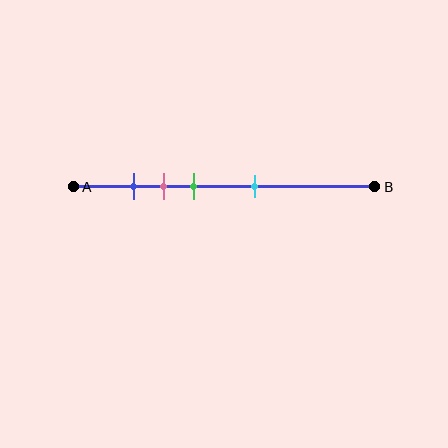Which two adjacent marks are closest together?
The blue and pink marks are the closest adjacent pair.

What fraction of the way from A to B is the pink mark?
The pink mark is approximately 30% (0.3) of the way from A to B.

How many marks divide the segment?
There are 4 marks dividing the segment.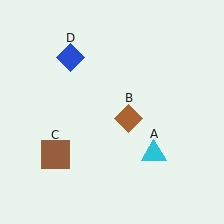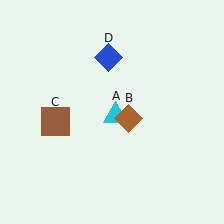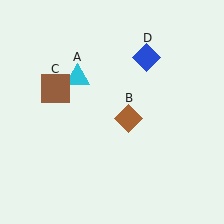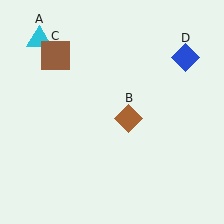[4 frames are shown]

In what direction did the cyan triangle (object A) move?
The cyan triangle (object A) moved up and to the left.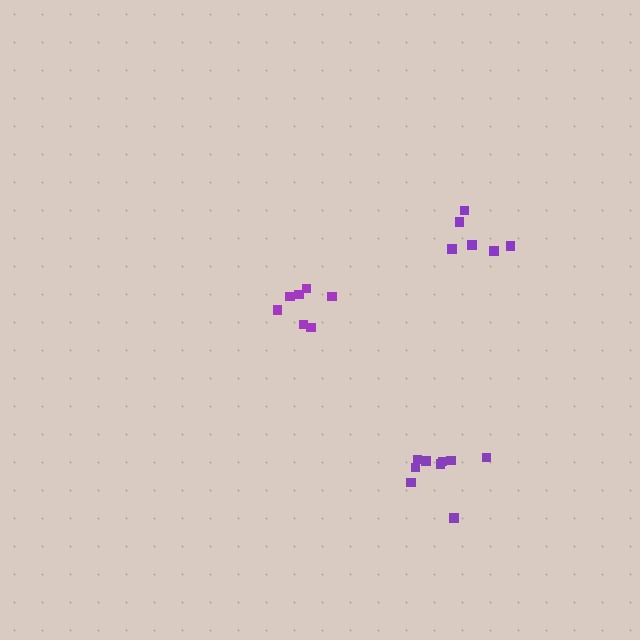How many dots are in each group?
Group 1: 7 dots, Group 2: 9 dots, Group 3: 6 dots (22 total).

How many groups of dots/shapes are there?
There are 3 groups.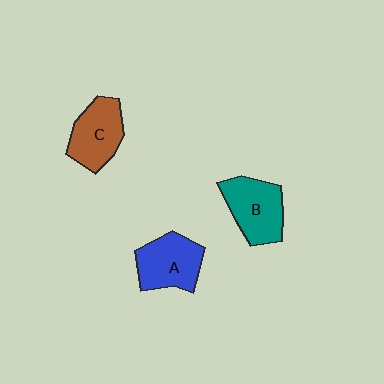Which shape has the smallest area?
Shape C (brown).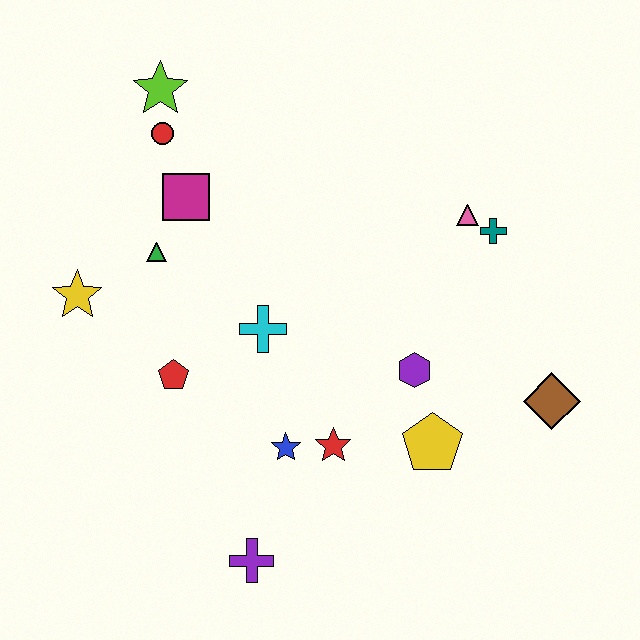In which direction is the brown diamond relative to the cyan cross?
The brown diamond is to the right of the cyan cross.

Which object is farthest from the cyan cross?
The brown diamond is farthest from the cyan cross.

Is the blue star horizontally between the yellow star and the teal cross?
Yes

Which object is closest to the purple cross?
The blue star is closest to the purple cross.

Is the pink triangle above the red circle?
No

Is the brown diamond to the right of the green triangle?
Yes